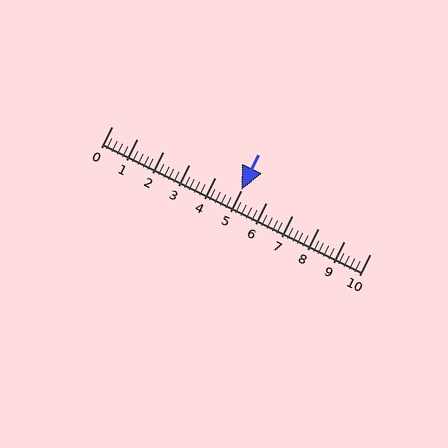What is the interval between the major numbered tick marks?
The major tick marks are spaced 1 units apart.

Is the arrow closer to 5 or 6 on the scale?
The arrow is closer to 5.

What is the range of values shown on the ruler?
The ruler shows values from 0 to 10.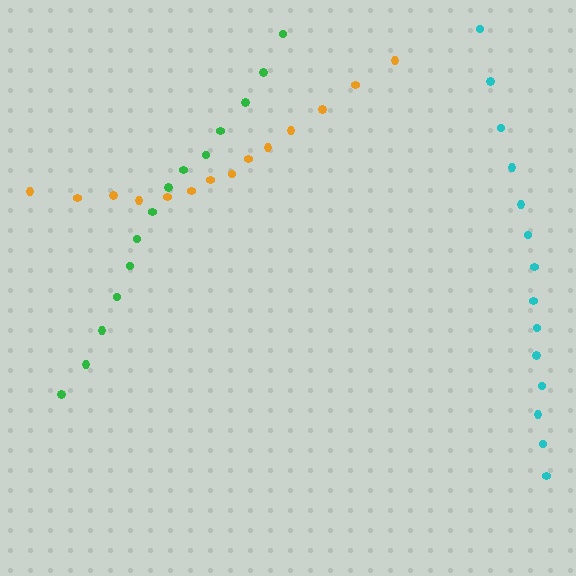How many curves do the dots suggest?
There are 3 distinct paths.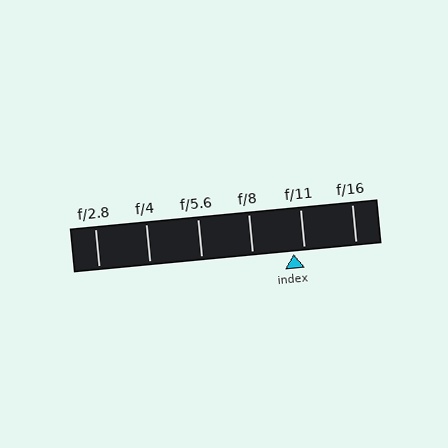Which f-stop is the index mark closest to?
The index mark is closest to f/11.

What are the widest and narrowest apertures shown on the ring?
The widest aperture shown is f/2.8 and the narrowest is f/16.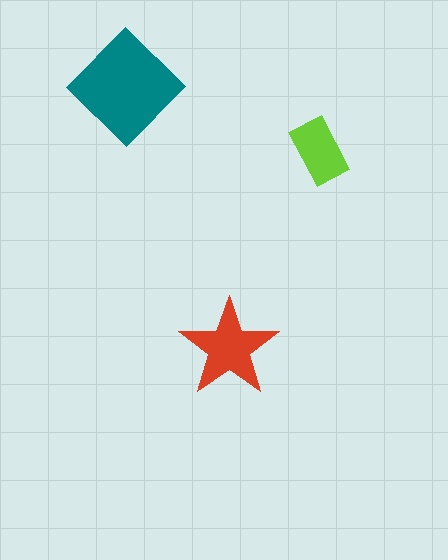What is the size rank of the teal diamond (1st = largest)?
1st.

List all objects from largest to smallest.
The teal diamond, the red star, the lime rectangle.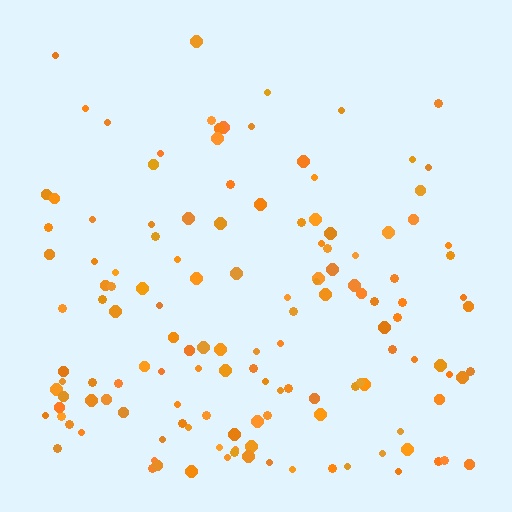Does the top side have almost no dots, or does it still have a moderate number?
Still a moderate number, just noticeably fewer than the bottom.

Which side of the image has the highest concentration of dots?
The bottom.